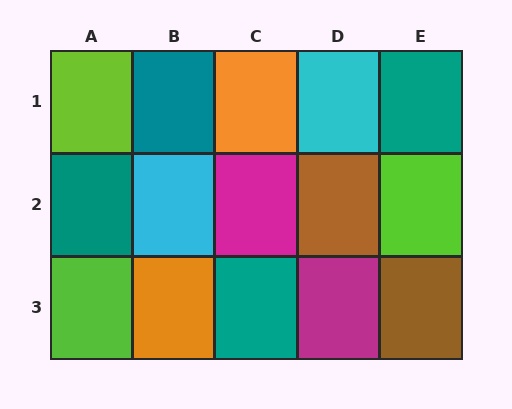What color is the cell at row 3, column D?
Magenta.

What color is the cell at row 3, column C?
Teal.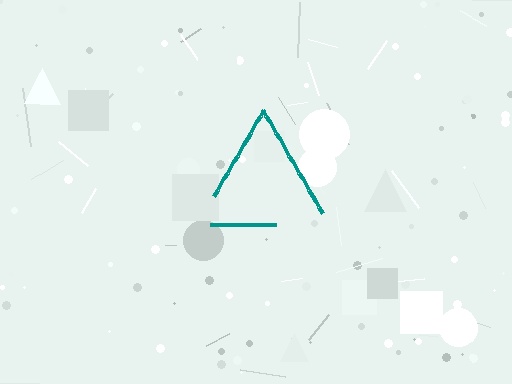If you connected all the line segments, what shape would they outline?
They would outline a triangle.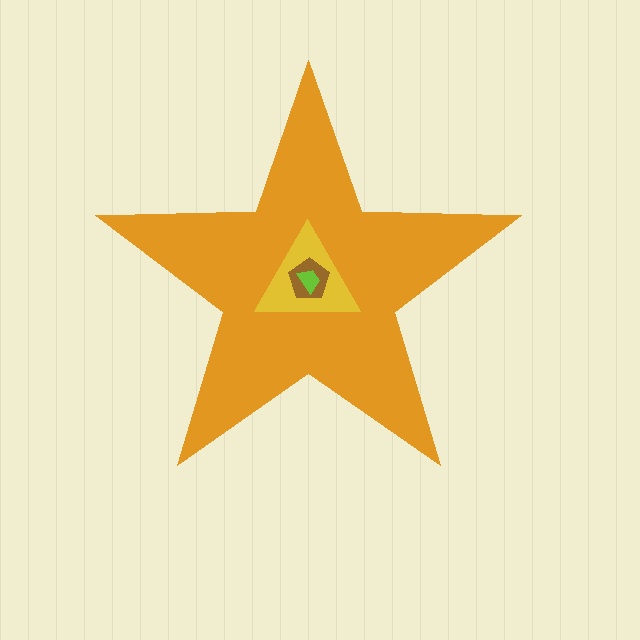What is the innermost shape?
The lime trapezoid.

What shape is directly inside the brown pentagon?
The lime trapezoid.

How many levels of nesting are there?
4.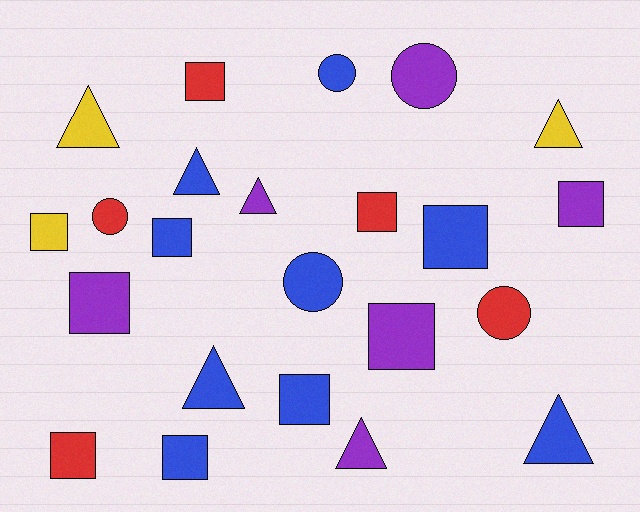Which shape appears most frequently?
Square, with 11 objects.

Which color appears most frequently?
Blue, with 9 objects.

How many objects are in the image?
There are 23 objects.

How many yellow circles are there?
There are no yellow circles.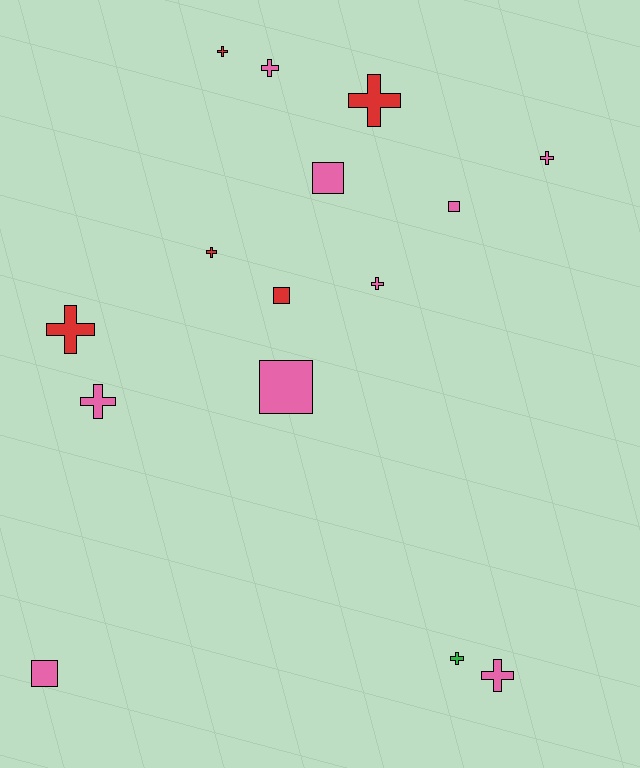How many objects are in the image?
There are 15 objects.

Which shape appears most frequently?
Cross, with 10 objects.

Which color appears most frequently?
Pink, with 9 objects.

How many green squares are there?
There are no green squares.